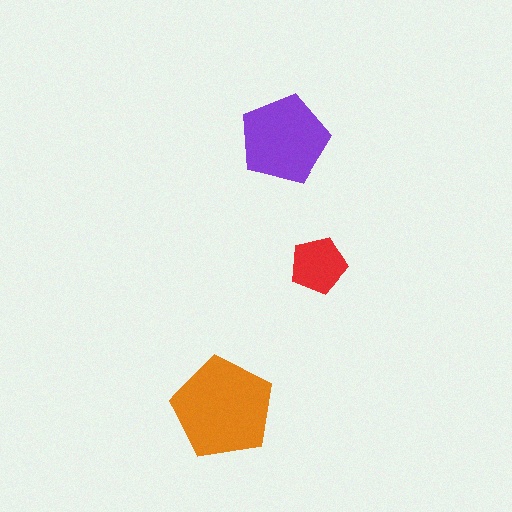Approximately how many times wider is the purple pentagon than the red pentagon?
About 1.5 times wider.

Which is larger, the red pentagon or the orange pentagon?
The orange one.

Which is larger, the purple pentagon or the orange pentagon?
The orange one.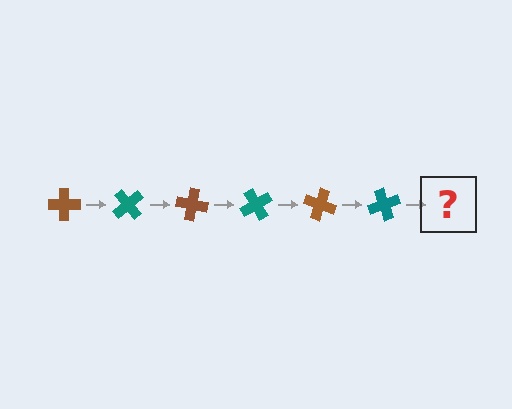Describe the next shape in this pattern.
It should be a brown cross, rotated 300 degrees from the start.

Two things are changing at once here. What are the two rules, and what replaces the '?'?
The two rules are that it rotates 50 degrees each step and the color cycles through brown and teal. The '?' should be a brown cross, rotated 300 degrees from the start.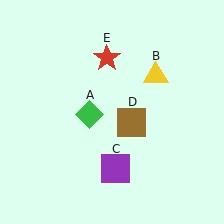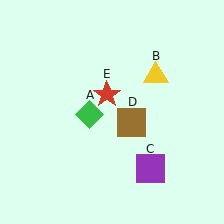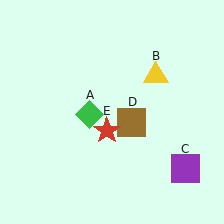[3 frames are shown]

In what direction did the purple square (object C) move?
The purple square (object C) moved right.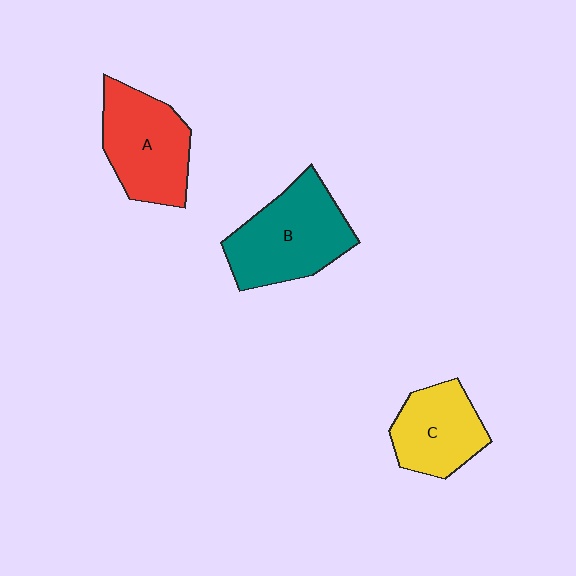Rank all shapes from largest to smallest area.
From largest to smallest: B (teal), A (red), C (yellow).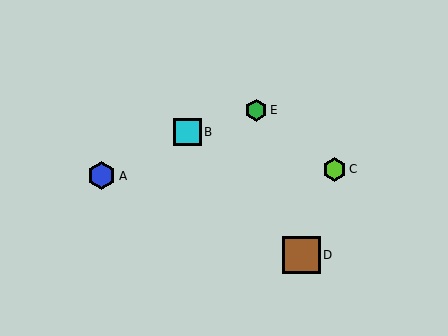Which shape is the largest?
The brown square (labeled D) is the largest.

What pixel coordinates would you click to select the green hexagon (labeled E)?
Click at (256, 110) to select the green hexagon E.